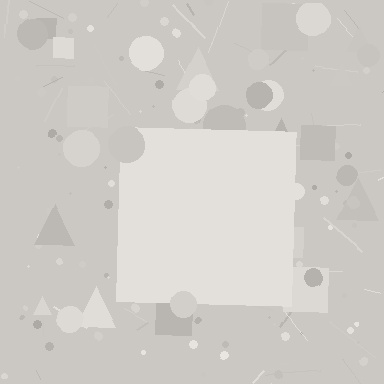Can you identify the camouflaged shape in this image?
The camouflaged shape is a square.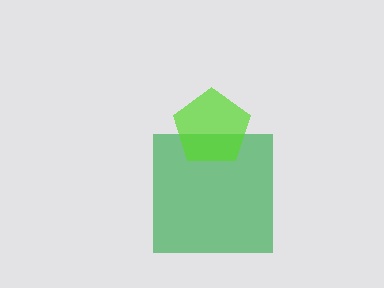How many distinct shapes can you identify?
There are 2 distinct shapes: a green square, a lime pentagon.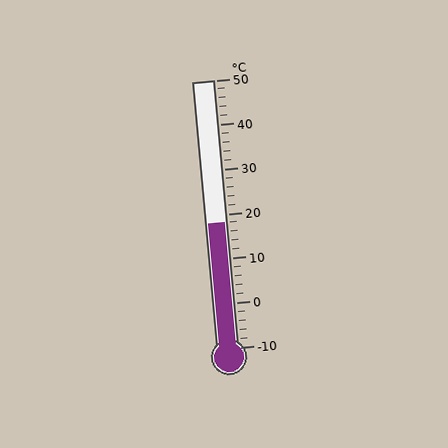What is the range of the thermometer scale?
The thermometer scale ranges from -10°C to 50°C.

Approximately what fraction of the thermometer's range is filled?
The thermometer is filled to approximately 45% of its range.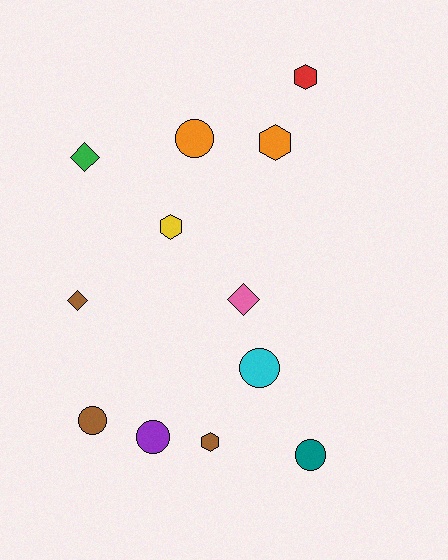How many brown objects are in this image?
There are 3 brown objects.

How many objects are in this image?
There are 12 objects.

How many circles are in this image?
There are 5 circles.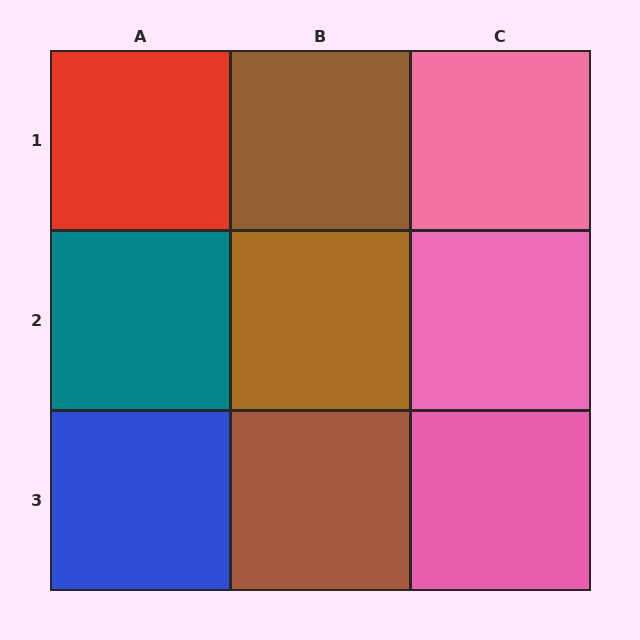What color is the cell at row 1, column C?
Pink.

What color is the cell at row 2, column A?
Teal.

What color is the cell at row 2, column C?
Pink.